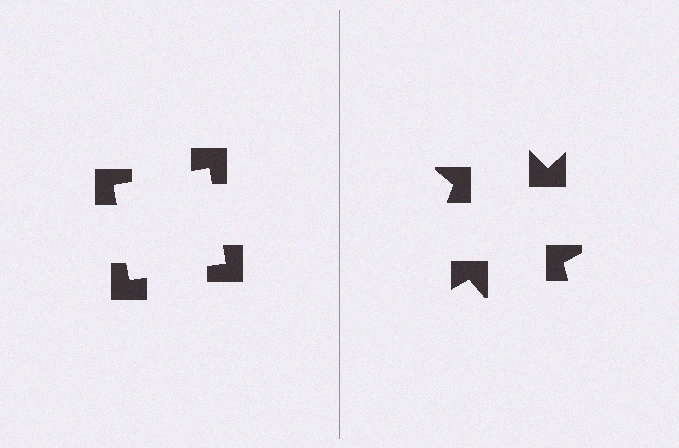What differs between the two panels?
The notched squares are positioned identically on both sides; only the wedge orientations differ. On the left they align to a square; on the right they are misaligned.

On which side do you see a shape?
An illusory square appears on the left side. On the right side the wedge cuts are rotated, so no coherent shape forms.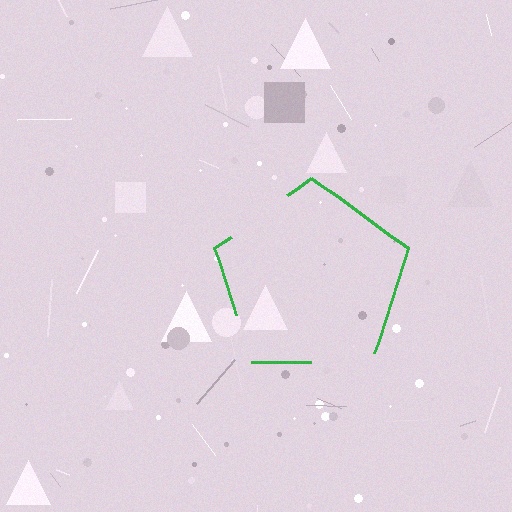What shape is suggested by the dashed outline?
The dashed outline suggests a pentagon.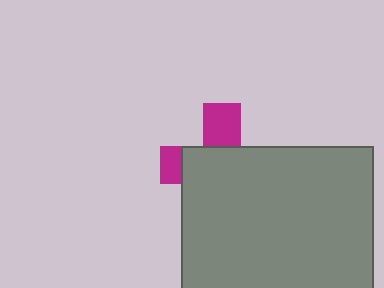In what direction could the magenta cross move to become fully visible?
The magenta cross could move up. That would shift it out from behind the gray square entirely.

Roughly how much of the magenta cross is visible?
A small part of it is visible (roughly 30%).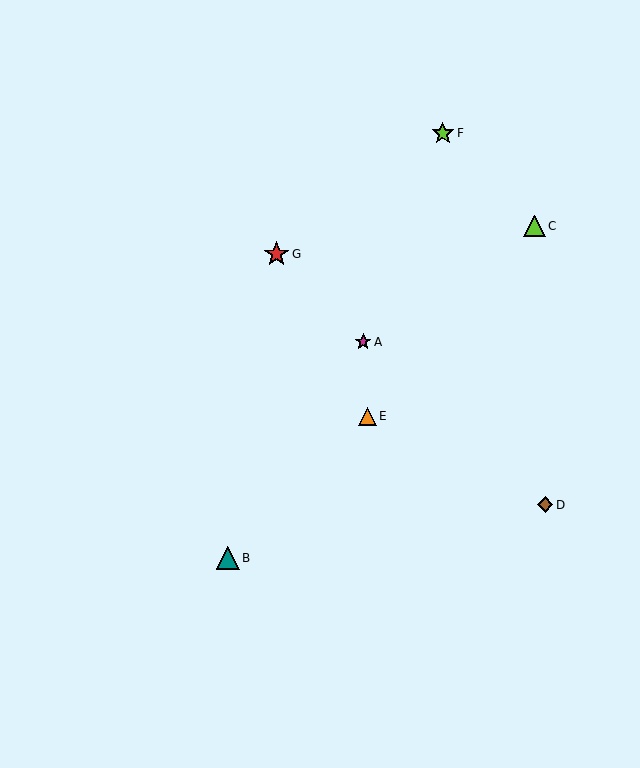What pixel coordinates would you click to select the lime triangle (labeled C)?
Click at (535, 226) to select the lime triangle C.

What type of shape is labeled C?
Shape C is a lime triangle.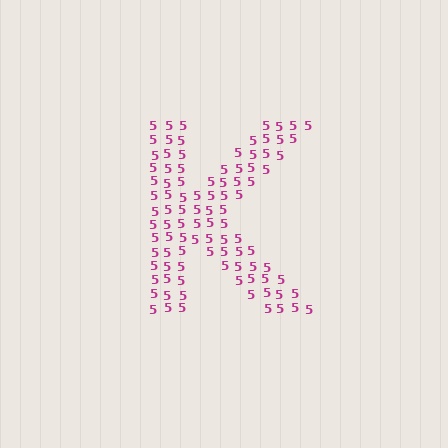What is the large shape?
The large shape is the letter K.